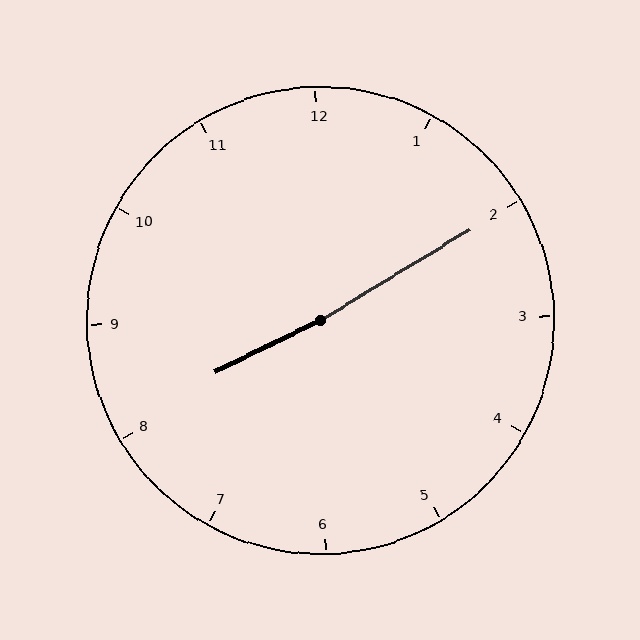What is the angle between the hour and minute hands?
Approximately 175 degrees.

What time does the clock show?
8:10.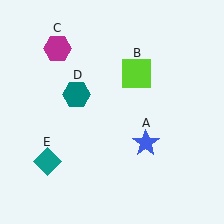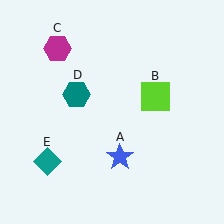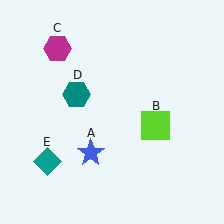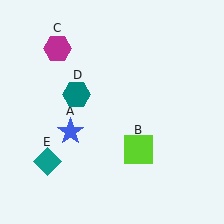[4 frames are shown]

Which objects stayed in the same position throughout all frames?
Magenta hexagon (object C) and teal hexagon (object D) and teal diamond (object E) remained stationary.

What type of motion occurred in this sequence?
The blue star (object A), lime square (object B) rotated clockwise around the center of the scene.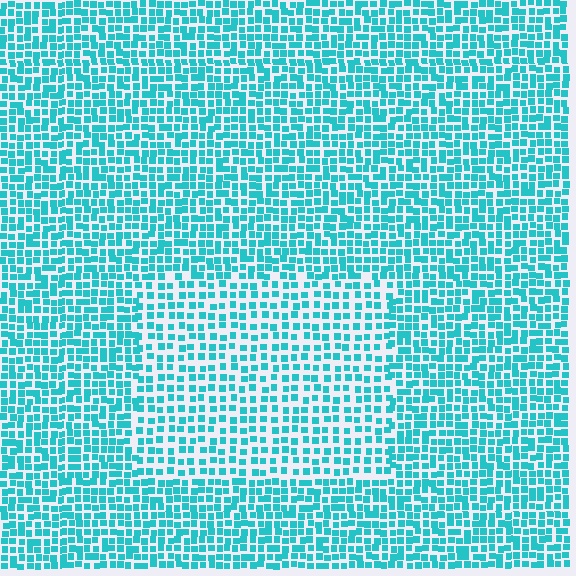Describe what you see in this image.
The image contains small cyan elements arranged at two different densities. A rectangle-shaped region is visible where the elements are less densely packed than the surrounding area.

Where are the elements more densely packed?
The elements are more densely packed outside the rectangle boundary.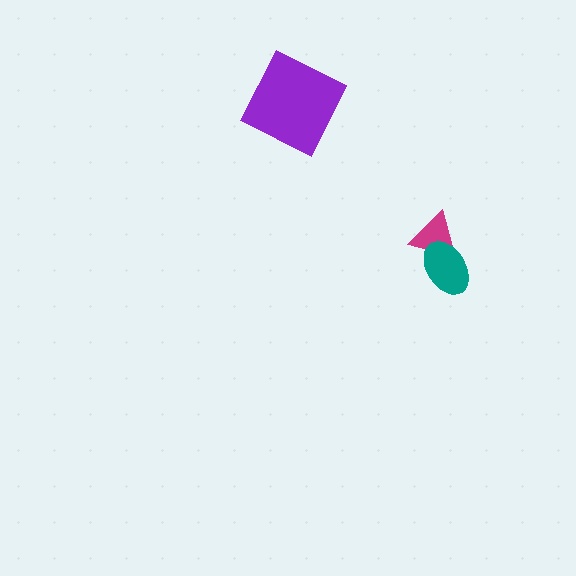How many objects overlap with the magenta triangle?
1 object overlaps with the magenta triangle.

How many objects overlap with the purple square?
0 objects overlap with the purple square.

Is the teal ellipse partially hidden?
No, no other shape covers it.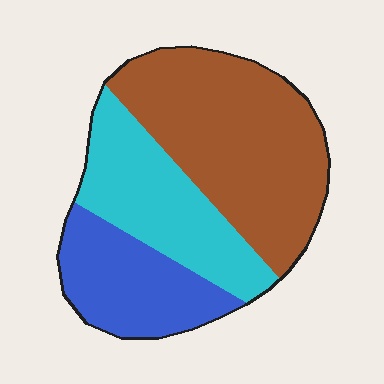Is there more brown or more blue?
Brown.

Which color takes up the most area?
Brown, at roughly 50%.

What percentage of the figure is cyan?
Cyan covers around 30% of the figure.